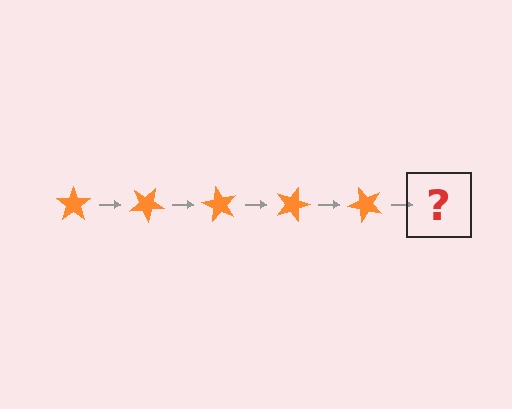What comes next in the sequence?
The next element should be an orange star rotated 150 degrees.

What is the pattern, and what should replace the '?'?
The pattern is that the star rotates 30 degrees each step. The '?' should be an orange star rotated 150 degrees.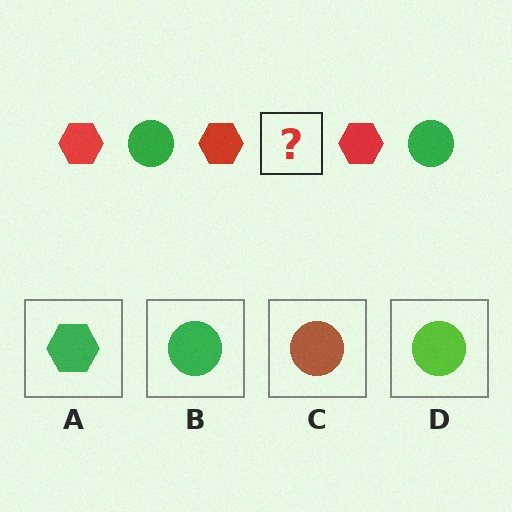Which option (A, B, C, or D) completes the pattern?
B.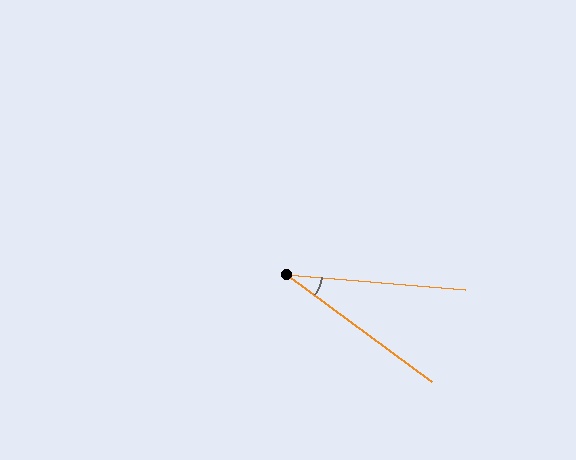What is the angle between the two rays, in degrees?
Approximately 32 degrees.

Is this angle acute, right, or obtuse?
It is acute.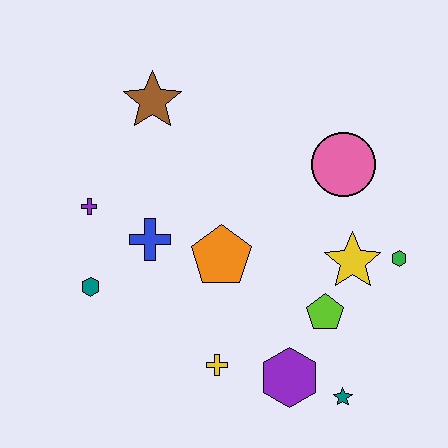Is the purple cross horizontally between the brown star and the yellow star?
No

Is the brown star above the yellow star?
Yes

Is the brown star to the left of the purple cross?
No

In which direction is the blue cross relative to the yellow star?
The blue cross is to the left of the yellow star.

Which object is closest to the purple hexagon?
The teal star is closest to the purple hexagon.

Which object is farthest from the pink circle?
The teal hexagon is farthest from the pink circle.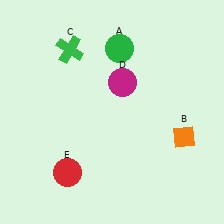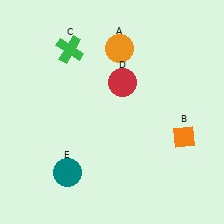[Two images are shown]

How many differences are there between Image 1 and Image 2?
There are 3 differences between the two images.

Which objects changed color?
A changed from green to orange. D changed from magenta to red. E changed from red to teal.